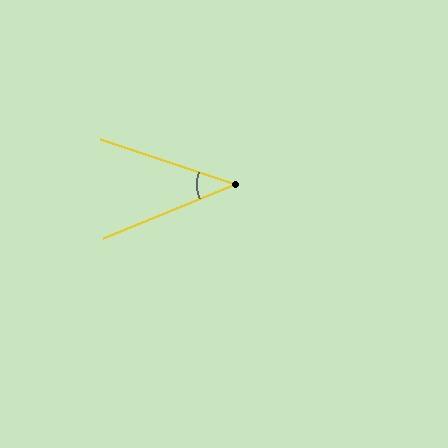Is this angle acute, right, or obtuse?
It is acute.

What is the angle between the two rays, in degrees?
Approximately 41 degrees.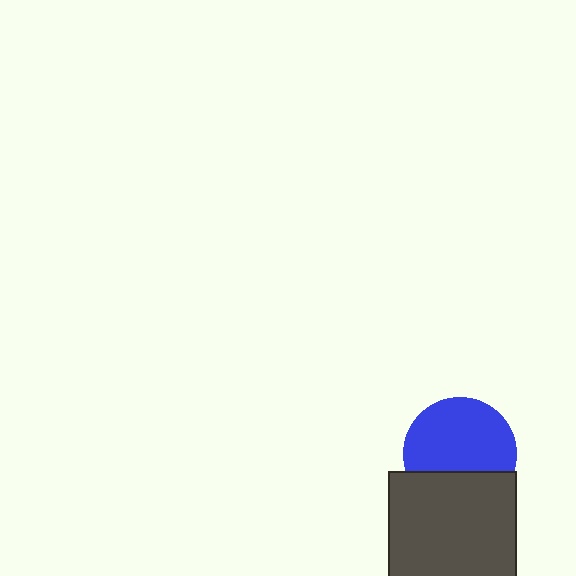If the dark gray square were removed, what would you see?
You would see the complete blue circle.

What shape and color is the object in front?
The object in front is a dark gray square.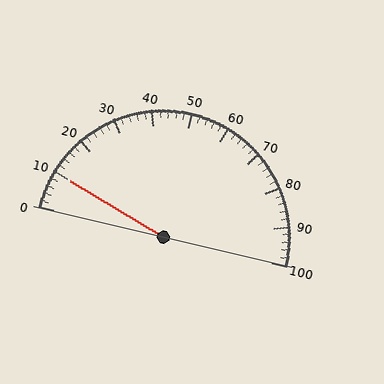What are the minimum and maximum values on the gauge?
The gauge ranges from 0 to 100.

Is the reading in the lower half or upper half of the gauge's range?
The reading is in the lower half of the range (0 to 100).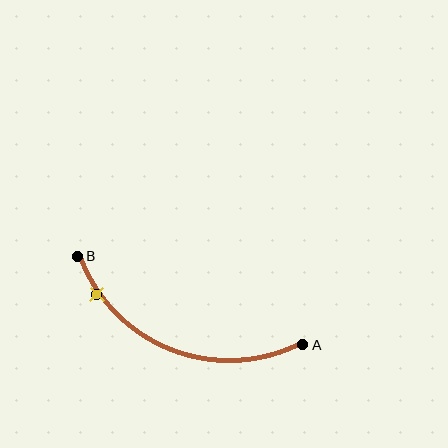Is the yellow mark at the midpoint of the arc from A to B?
No. The yellow mark lies on the arc but is closer to endpoint B. The arc midpoint would be at the point on the curve equidistant along the arc from both A and B.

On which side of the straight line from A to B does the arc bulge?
The arc bulges below the straight line connecting A and B.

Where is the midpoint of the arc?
The arc midpoint is the point on the curve farthest from the straight line joining A and B. It sits below that line.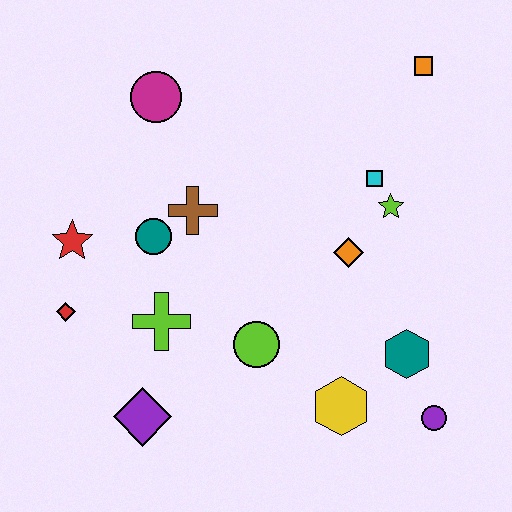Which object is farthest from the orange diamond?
The red diamond is farthest from the orange diamond.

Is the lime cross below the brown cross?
Yes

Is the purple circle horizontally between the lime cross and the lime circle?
No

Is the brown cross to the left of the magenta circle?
No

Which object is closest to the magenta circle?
The brown cross is closest to the magenta circle.